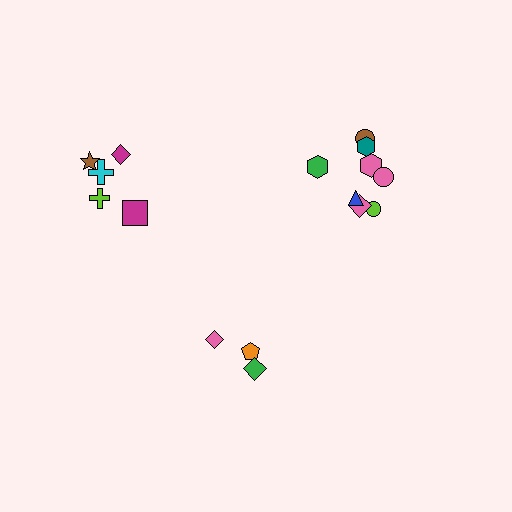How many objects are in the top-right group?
There are 8 objects.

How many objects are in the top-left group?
There are 5 objects.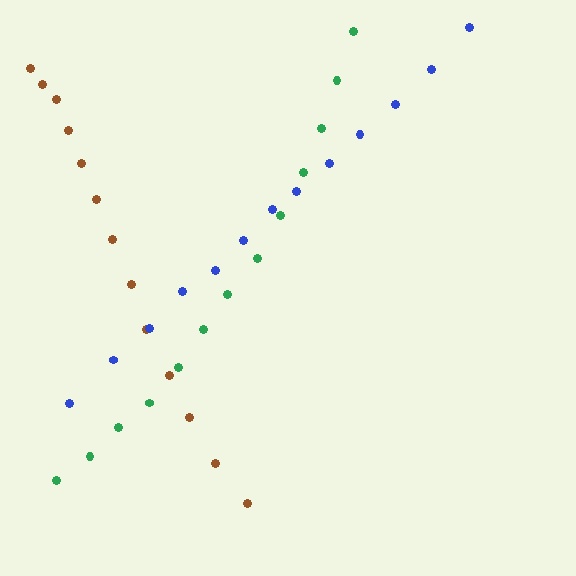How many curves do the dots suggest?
There are 3 distinct paths.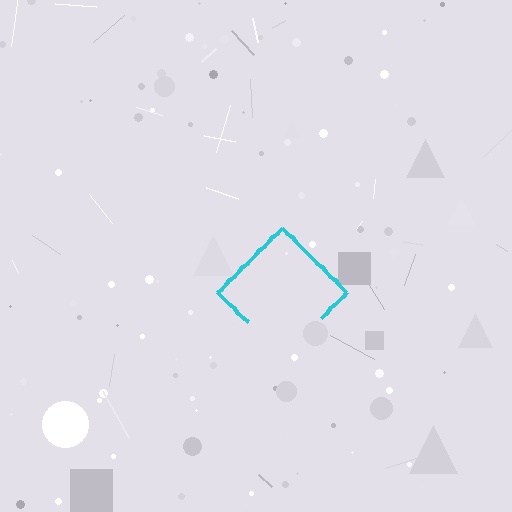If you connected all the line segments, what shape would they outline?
They would outline a diamond.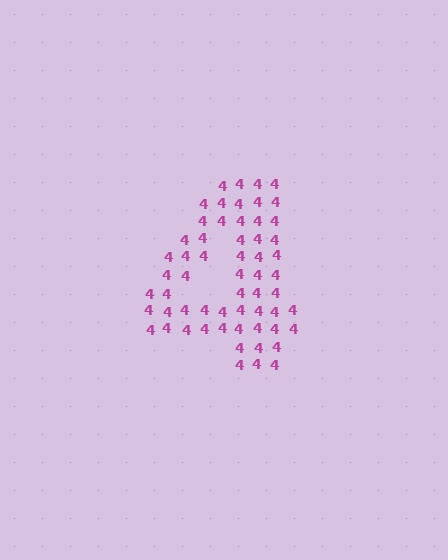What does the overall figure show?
The overall figure shows the digit 4.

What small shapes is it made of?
It is made of small digit 4's.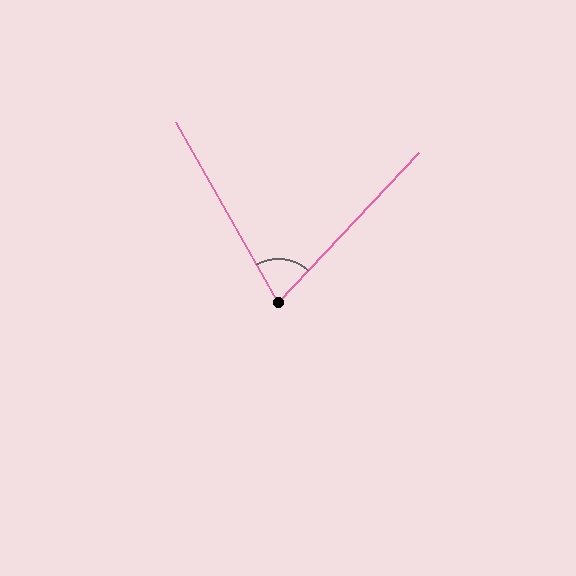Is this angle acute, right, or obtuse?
It is acute.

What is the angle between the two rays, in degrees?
Approximately 73 degrees.